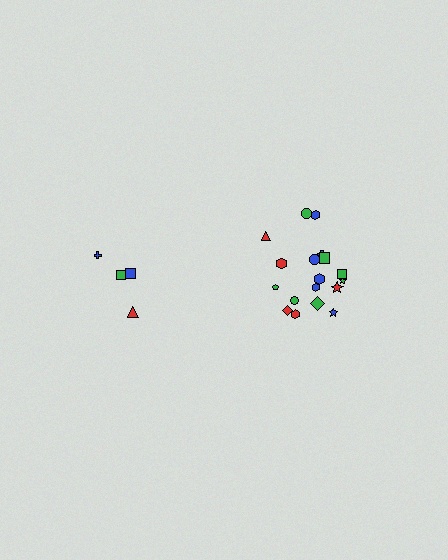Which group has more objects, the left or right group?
The right group.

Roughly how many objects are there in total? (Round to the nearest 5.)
Roughly 20 objects in total.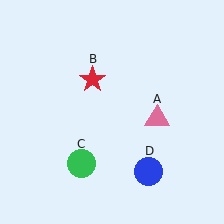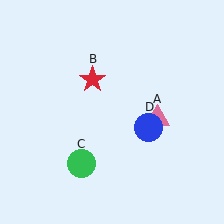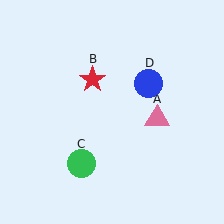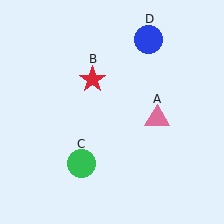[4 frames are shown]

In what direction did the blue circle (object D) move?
The blue circle (object D) moved up.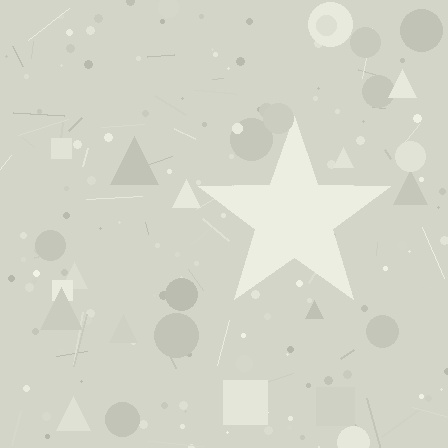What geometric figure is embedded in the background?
A star is embedded in the background.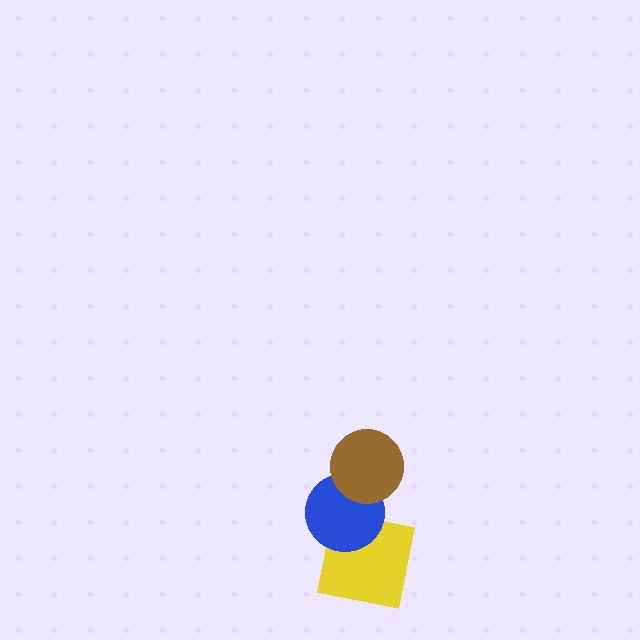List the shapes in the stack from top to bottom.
From top to bottom: the brown circle, the blue circle, the yellow square.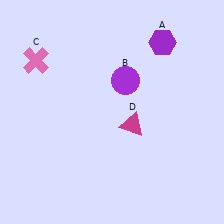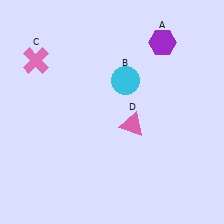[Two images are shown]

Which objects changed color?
B changed from purple to cyan. D changed from magenta to pink.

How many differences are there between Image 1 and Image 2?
There are 2 differences between the two images.